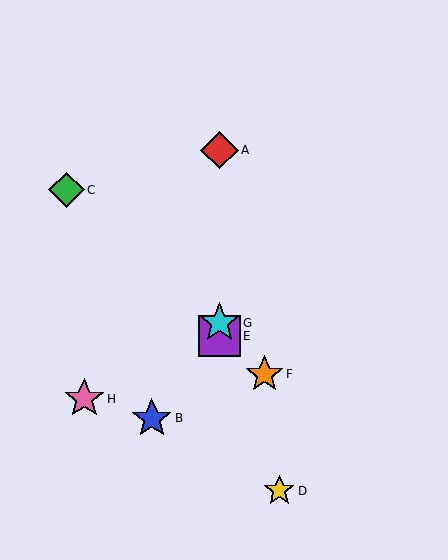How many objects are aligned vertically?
3 objects (A, E, G) are aligned vertically.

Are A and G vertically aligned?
Yes, both are at x≈219.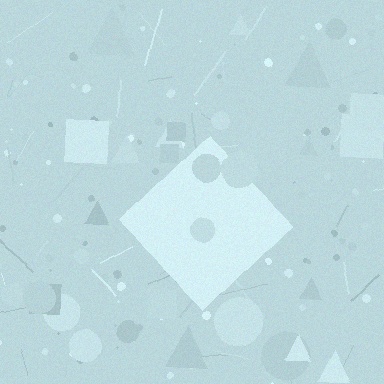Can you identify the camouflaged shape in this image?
The camouflaged shape is a diamond.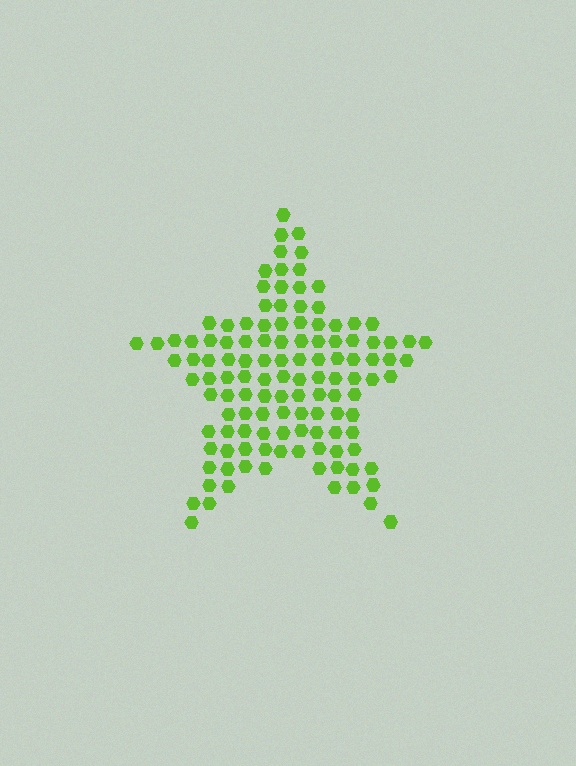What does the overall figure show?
The overall figure shows a star.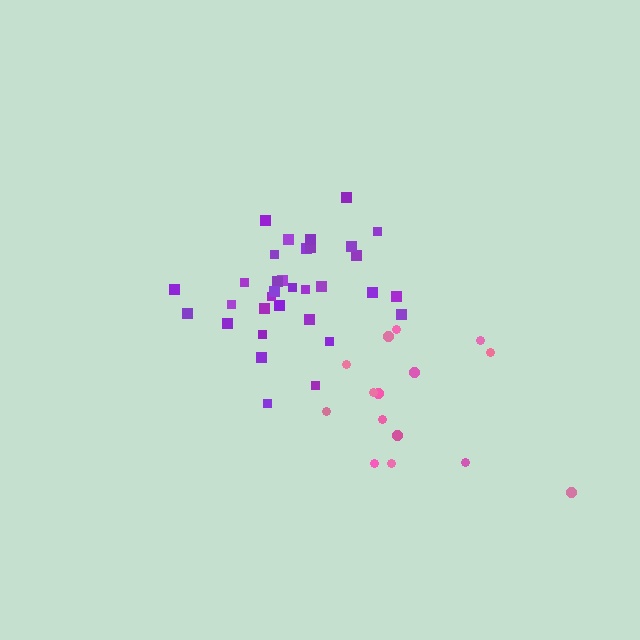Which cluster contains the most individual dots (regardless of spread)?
Purple (33).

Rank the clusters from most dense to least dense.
purple, pink.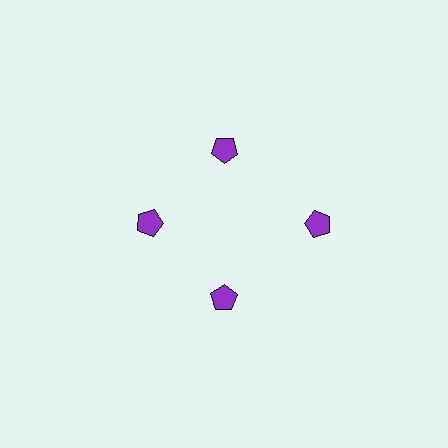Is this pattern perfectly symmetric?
No. The 4 purple pentagons are arranged in a ring, but one element near the 3 o'clock position is pushed outward from the center, breaking the 4-fold rotational symmetry.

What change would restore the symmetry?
The symmetry would be restored by moving it inward, back onto the ring so that all 4 pentagons sit at equal angles and equal distance from the center.